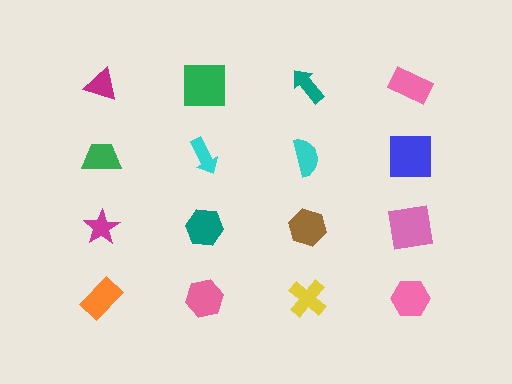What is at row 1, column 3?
A teal arrow.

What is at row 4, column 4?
A pink hexagon.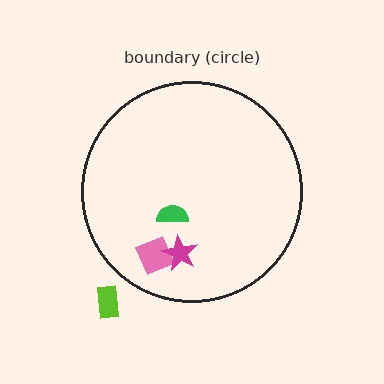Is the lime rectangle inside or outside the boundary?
Outside.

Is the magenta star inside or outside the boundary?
Inside.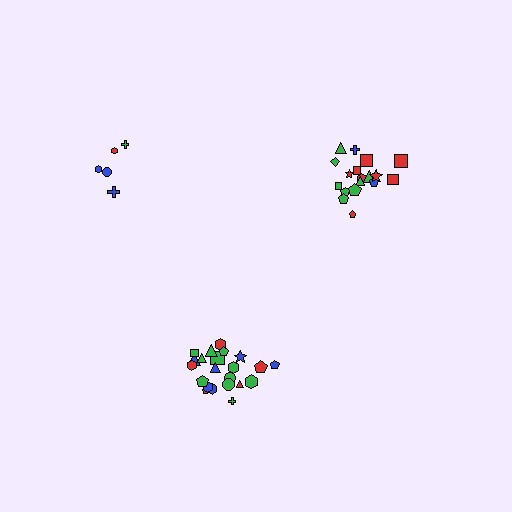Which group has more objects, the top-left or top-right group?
The top-right group.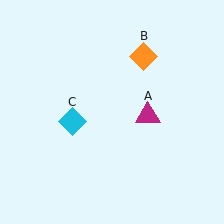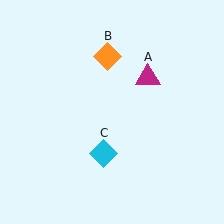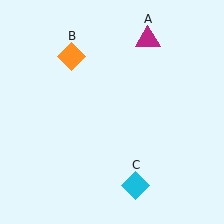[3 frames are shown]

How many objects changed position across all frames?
3 objects changed position: magenta triangle (object A), orange diamond (object B), cyan diamond (object C).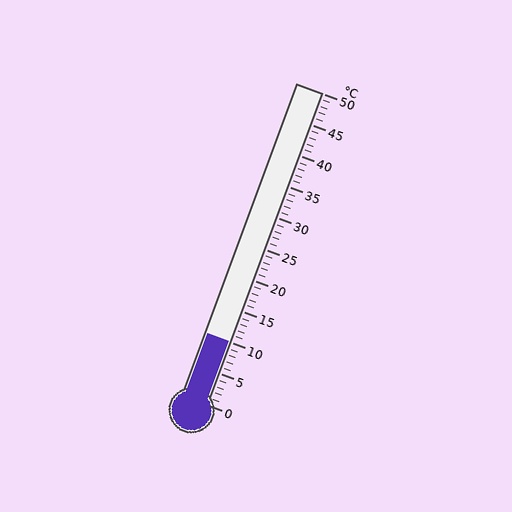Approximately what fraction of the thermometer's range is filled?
The thermometer is filled to approximately 20% of its range.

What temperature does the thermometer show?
The thermometer shows approximately 10°C.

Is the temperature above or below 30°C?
The temperature is below 30°C.